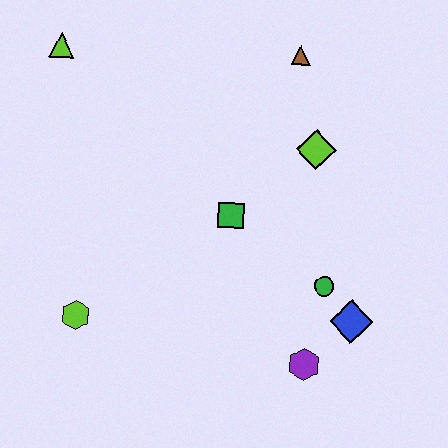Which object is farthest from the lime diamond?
The lime hexagon is farthest from the lime diamond.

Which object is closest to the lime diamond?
The brown triangle is closest to the lime diamond.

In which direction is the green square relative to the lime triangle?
The green square is to the right of the lime triangle.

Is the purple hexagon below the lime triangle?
Yes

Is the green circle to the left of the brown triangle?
No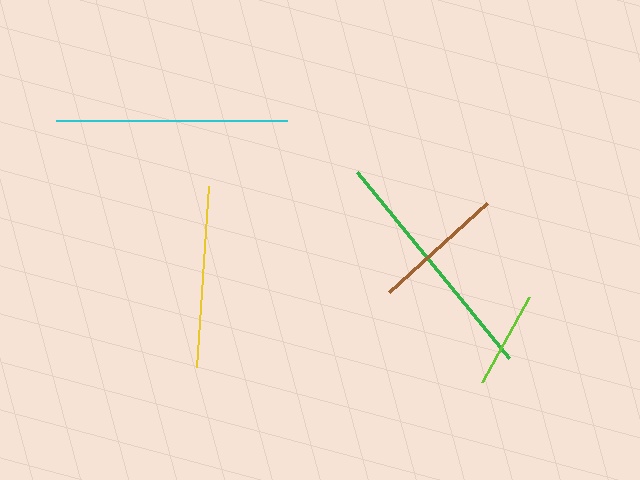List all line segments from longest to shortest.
From longest to shortest: green, cyan, yellow, brown, lime.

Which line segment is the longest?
The green line is the longest at approximately 240 pixels.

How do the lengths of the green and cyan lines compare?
The green and cyan lines are approximately the same length.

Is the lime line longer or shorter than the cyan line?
The cyan line is longer than the lime line.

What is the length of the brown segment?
The brown segment is approximately 133 pixels long.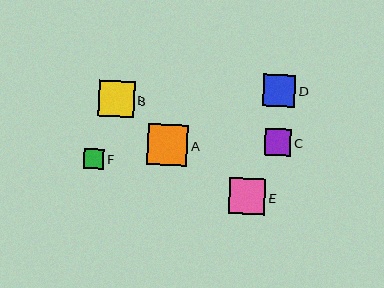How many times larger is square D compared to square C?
Square D is approximately 1.2 times the size of square C.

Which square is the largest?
Square A is the largest with a size of approximately 40 pixels.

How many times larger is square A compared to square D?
Square A is approximately 1.2 times the size of square D.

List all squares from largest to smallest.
From largest to smallest: A, E, B, D, C, F.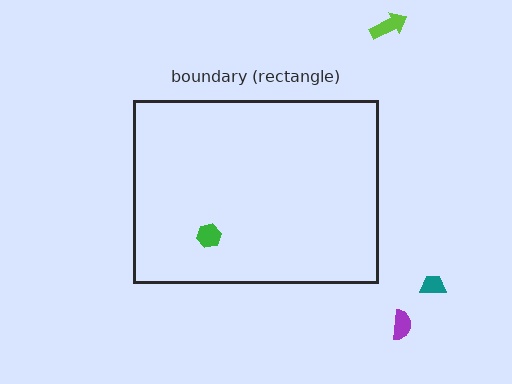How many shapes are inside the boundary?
1 inside, 3 outside.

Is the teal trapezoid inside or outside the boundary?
Outside.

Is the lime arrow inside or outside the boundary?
Outside.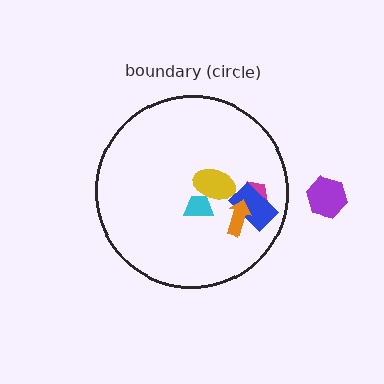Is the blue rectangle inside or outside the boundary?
Inside.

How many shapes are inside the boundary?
5 inside, 1 outside.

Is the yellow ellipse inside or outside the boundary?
Inside.